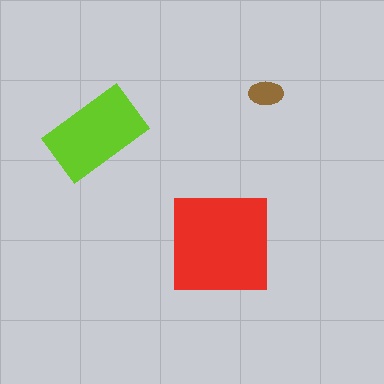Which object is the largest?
The red square.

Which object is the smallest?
The brown ellipse.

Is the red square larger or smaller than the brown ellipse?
Larger.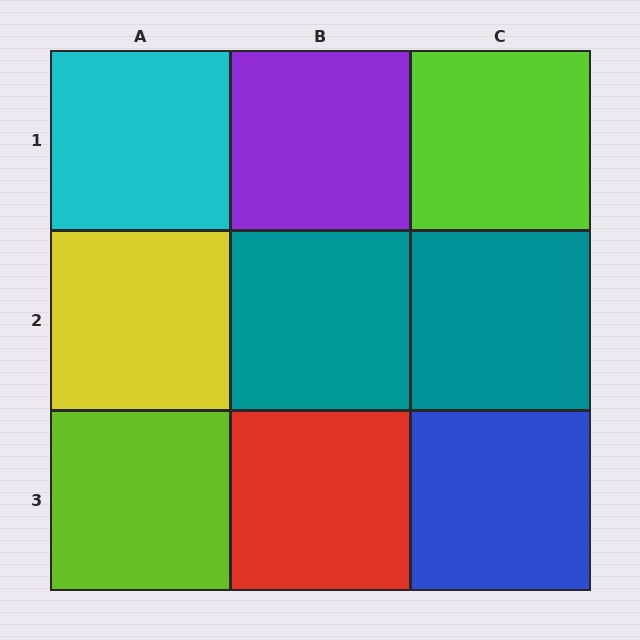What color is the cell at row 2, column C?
Teal.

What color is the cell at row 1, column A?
Cyan.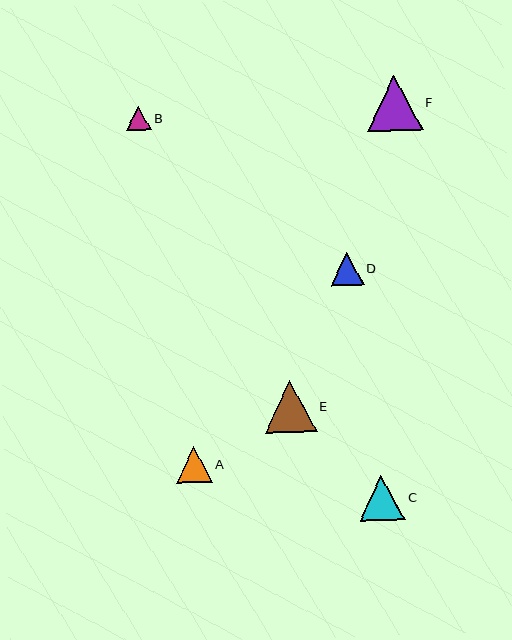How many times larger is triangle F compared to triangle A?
Triangle F is approximately 1.5 times the size of triangle A.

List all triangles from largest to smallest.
From largest to smallest: F, E, C, A, D, B.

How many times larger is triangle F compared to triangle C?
Triangle F is approximately 1.2 times the size of triangle C.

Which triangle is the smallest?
Triangle B is the smallest with a size of approximately 25 pixels.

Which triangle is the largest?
Triangle F is the largest with a size of approximately 55 pixels.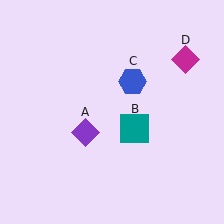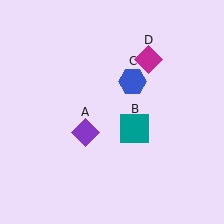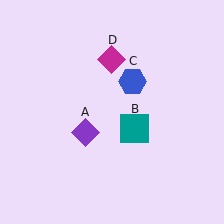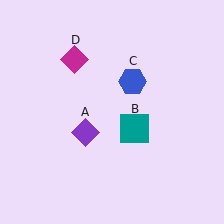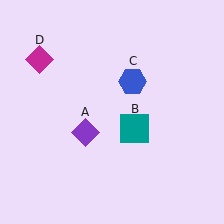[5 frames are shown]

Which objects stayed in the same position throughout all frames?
Purple diamond (object A) and teal square (object B) and blue hexagon (object C) remained stationary.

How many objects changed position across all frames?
1 object changed position: magenta diamond (object D).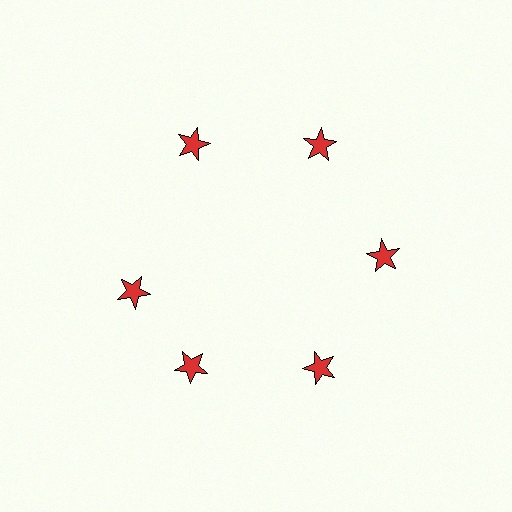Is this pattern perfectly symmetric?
No. The 6 red stars are arranged in a ring, but one element near the 9 o'clock position is rotated out of alignment along the ring, breaking the 6-fold rotational symmetry.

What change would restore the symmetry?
The symmetry would be restored by rotating it back into even spacing with its neighbors so that all 6 stars sit at equal angles and equal distance from the center.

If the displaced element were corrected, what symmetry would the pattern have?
It would have 6-fold rotational symmetry — the pattern would map onto itself every 60 degrees.